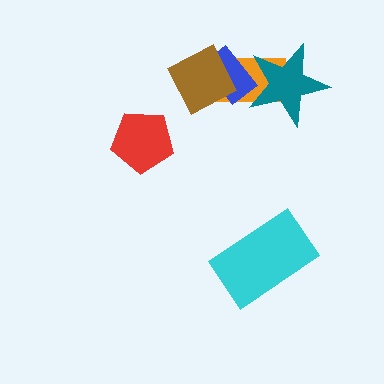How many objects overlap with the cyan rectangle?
0 objects overlap with the cyan rectangle.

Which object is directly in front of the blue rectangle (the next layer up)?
The teal star is directly in front of the blue rectangle.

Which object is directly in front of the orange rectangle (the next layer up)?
The blue rectangle is directly in front of the orange rectangle.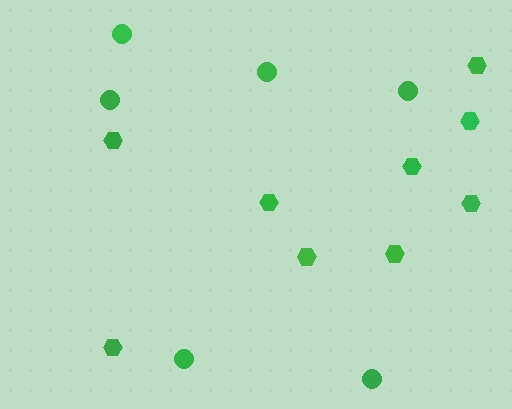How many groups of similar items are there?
There are 2 groups: one group of hexagons (9) and one group of circles (6).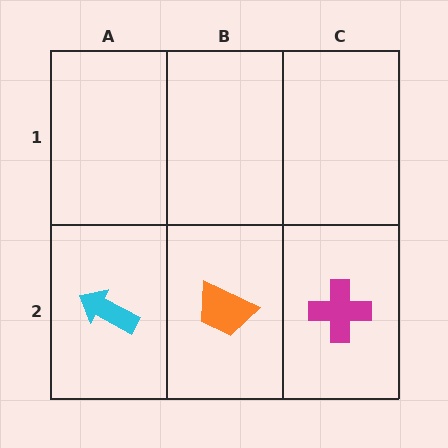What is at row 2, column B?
An orange trapezoid.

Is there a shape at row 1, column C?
No, that cell is empty.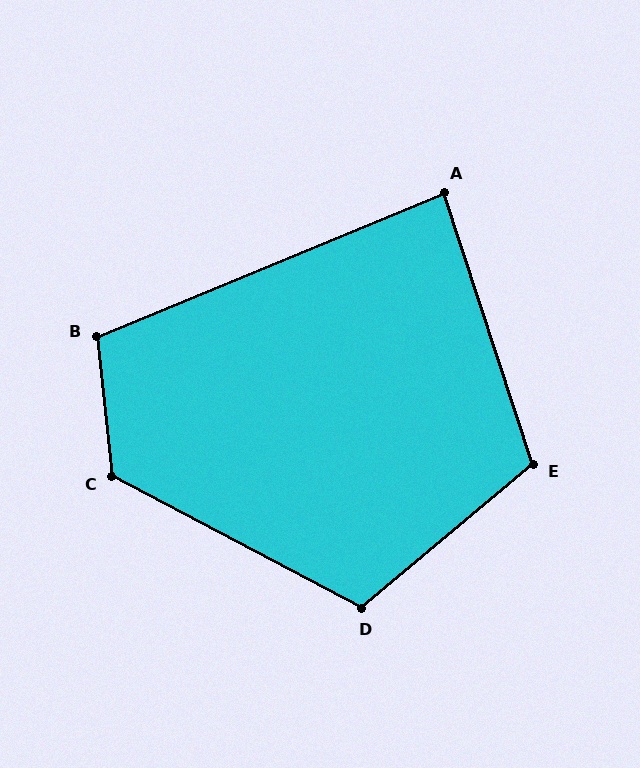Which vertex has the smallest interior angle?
A, at approximately 86 degrees.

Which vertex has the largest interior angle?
C, at approximately 124 degrees.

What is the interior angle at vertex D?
Approximately 112 degrees (obtuse).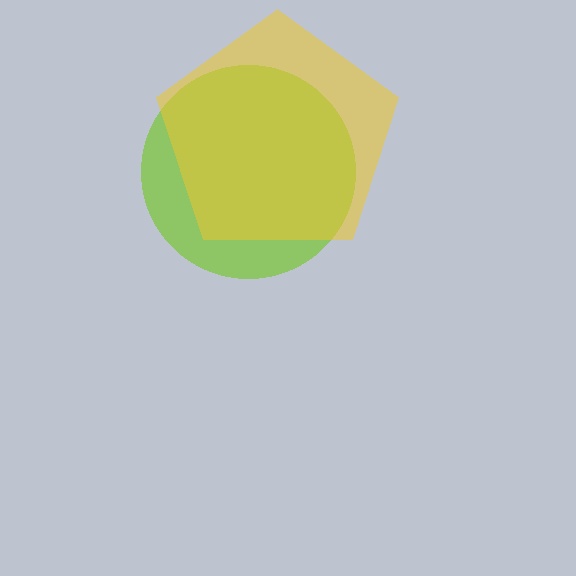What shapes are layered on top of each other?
The layered shapes are: a lime circle, a yellow pentagon.